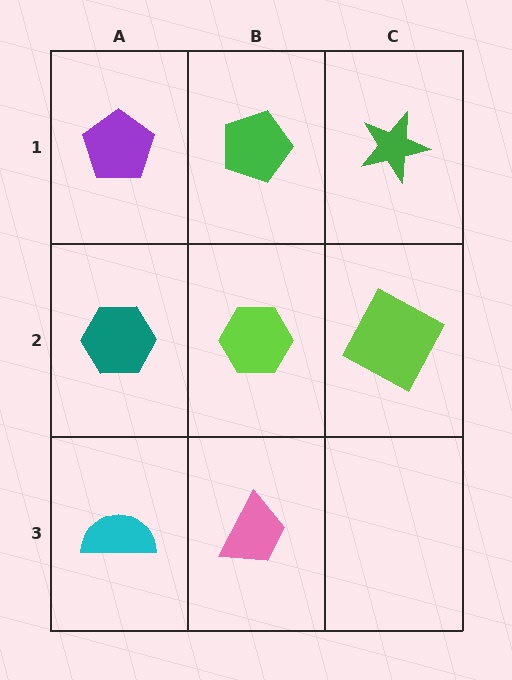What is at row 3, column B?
A pink trapezoid.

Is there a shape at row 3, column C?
No, that cell is empty.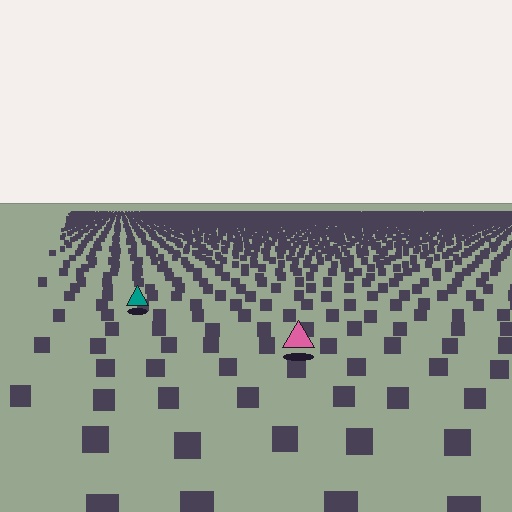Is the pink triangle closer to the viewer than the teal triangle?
Yes. The pink triangle is closer — you can tell from the texture gradient: the ground texture is coarser near it.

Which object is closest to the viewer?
The pink triangle is closest. The texture marks near it are larger and more spread out.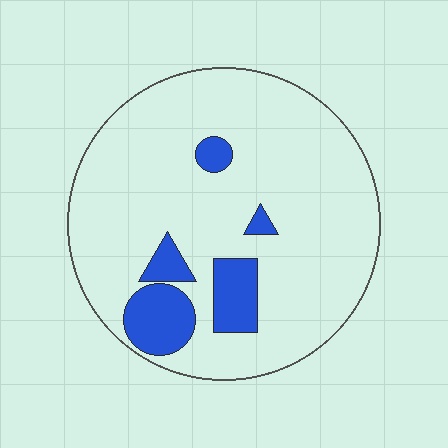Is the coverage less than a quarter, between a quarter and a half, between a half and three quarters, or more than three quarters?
Less than a quarter.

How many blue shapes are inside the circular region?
5.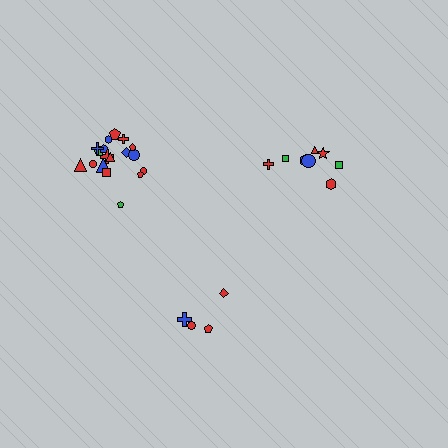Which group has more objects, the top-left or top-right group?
The top-left group.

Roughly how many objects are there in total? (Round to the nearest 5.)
Roughly 30 objects in total.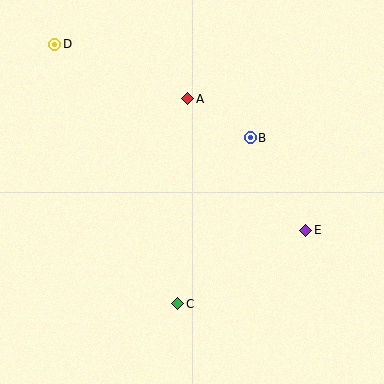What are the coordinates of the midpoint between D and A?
The midpoint between D and A is at (122, 71).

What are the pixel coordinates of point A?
Point A is at (188, 99).